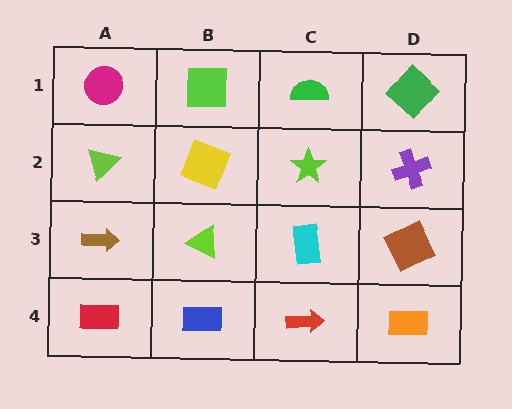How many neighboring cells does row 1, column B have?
3.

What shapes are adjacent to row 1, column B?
A yellow square (row 2, column B), a magenta circle (row 1, column A), a green semicircle (row 1, column C).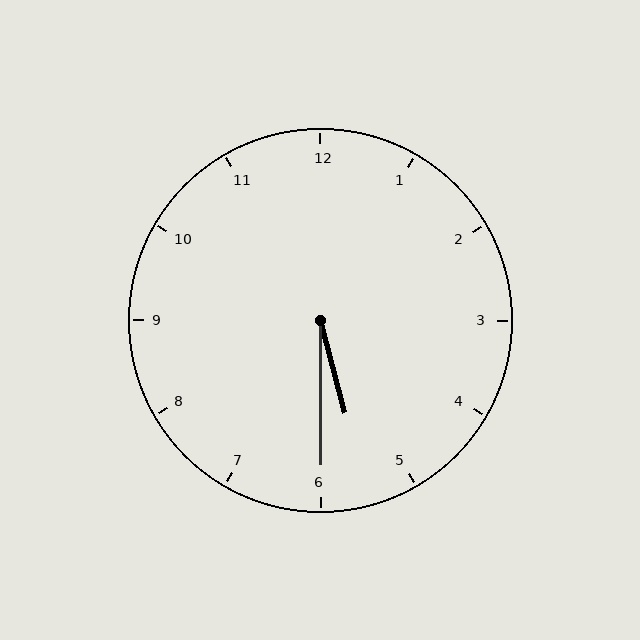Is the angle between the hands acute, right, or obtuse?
It is acute.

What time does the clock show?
5:30.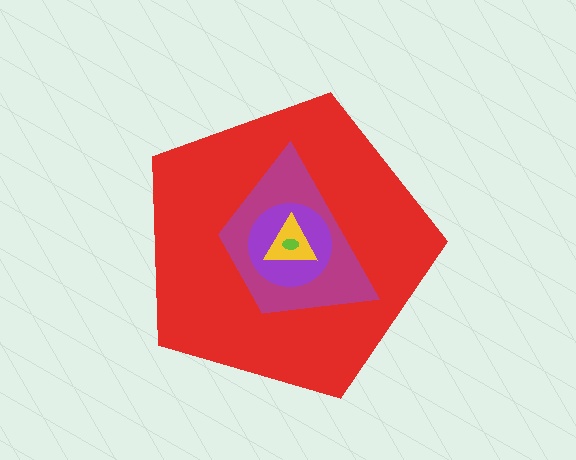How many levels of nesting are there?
5.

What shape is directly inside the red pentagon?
The magenta trapezoid.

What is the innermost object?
The lime ellipse.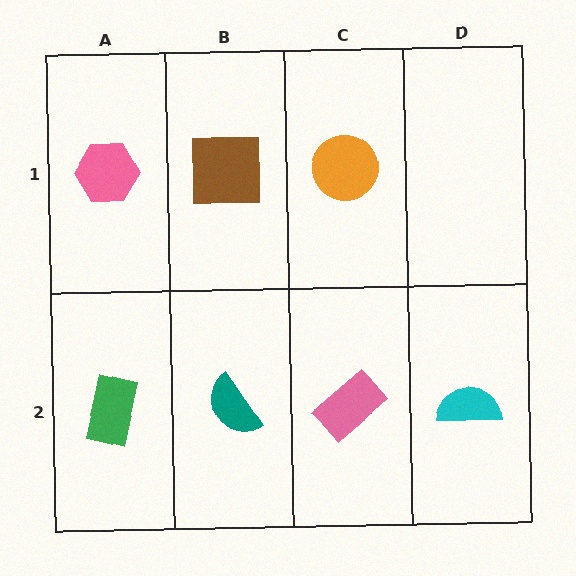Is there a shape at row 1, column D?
No, that cell is empty.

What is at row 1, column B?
A brown square.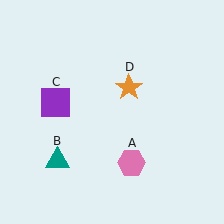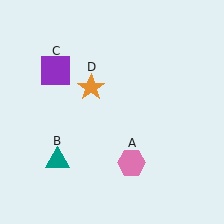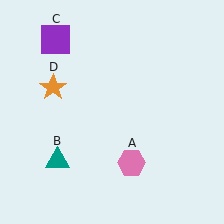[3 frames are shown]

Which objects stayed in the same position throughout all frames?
Pink hexagon (object A) and teal triangle (object B) remained stationary.